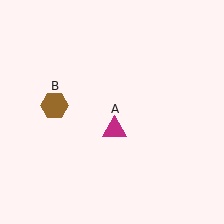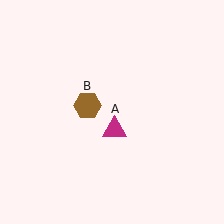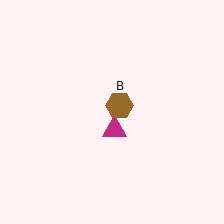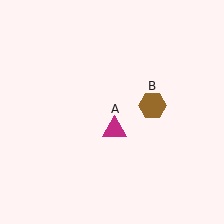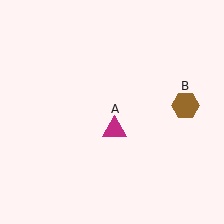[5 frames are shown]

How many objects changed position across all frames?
1 object changed position: brown hexagon (object B).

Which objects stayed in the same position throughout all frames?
Magenta triangle (object A) remained stationary.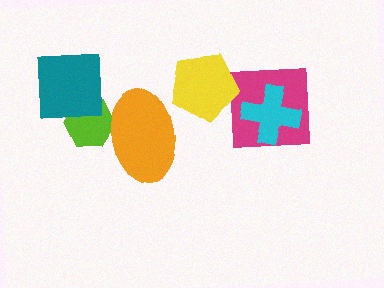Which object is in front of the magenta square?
The cyan cross is in front of the magenta square.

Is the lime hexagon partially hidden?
Yes, it is partially covered by another shape.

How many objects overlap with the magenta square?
1 object overlaps with the magenta square.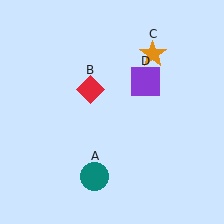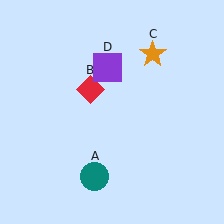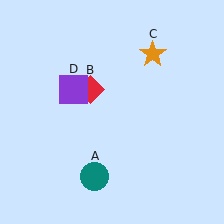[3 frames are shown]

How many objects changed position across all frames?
1 object changed position: purple square (object D).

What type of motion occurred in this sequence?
The purple square (object D) rotated counterclockwise around the center of the scene.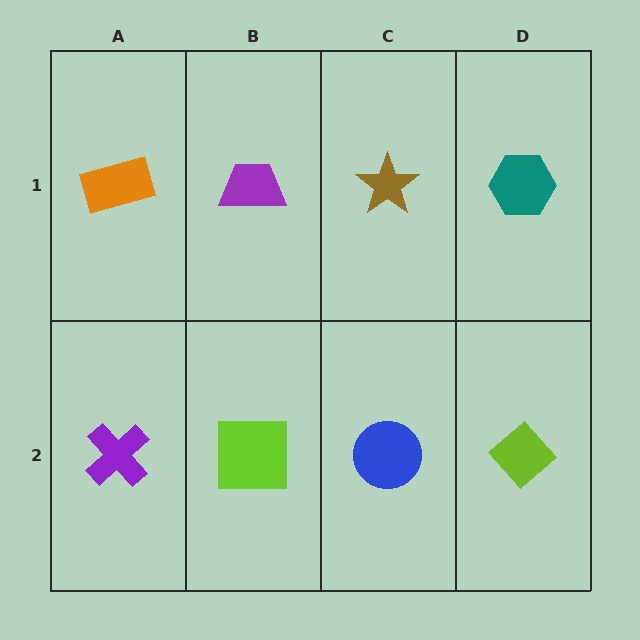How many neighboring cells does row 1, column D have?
2.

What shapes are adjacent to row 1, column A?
A purple cross (row 2, column A), a purple trapezoid (row 1, column B).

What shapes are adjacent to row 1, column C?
A blue circle (row 2, column C), a purple trapezoid (row 1, column B), a teal hexagon (row 1, column D).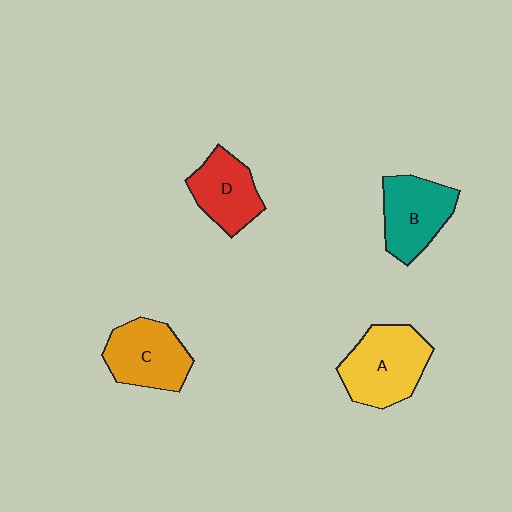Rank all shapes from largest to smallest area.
From largest to smallest: A (yellow), C (orange), B (teal), D (red).